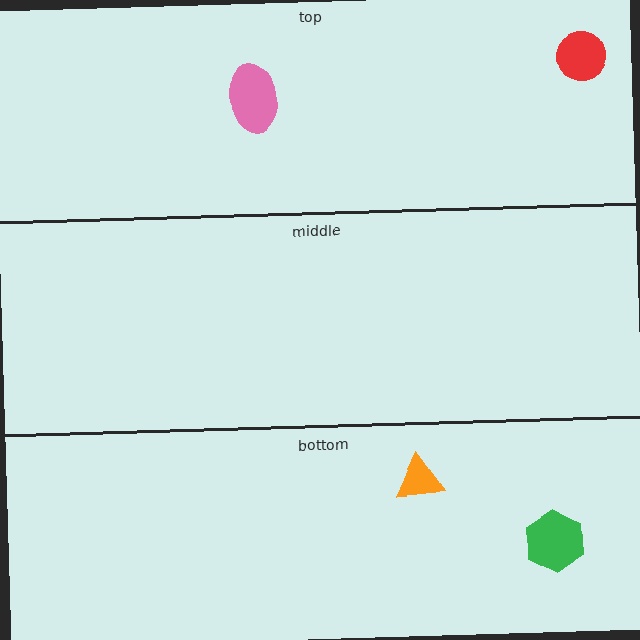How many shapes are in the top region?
2.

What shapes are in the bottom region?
The orange triangle, the green hexagon.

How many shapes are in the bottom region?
2.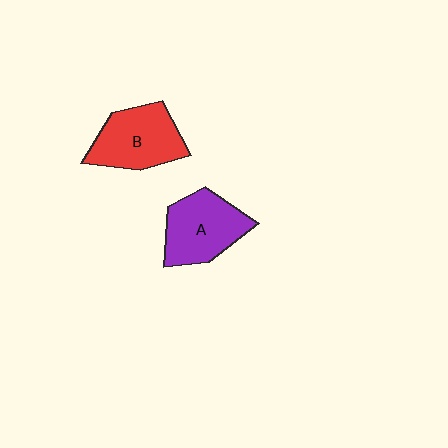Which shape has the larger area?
Shape B (red).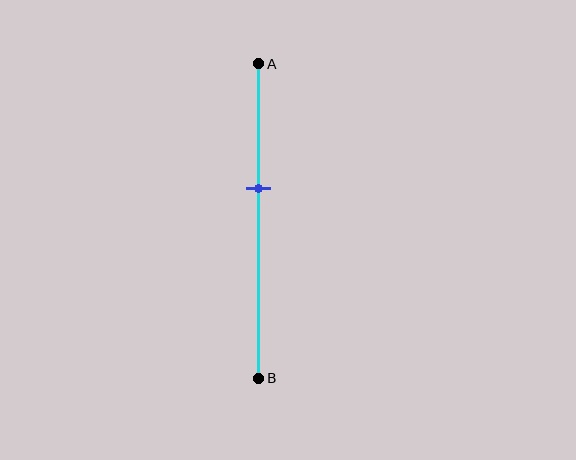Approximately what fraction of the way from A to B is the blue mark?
The blue mark is approximately 40% of the way from A to B.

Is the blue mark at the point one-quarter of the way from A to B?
No, the mark is at about 40% from A, not at the 25% one-quarter point.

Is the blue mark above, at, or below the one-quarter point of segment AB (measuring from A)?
The blue mark is below the one-quarter point of segment AB.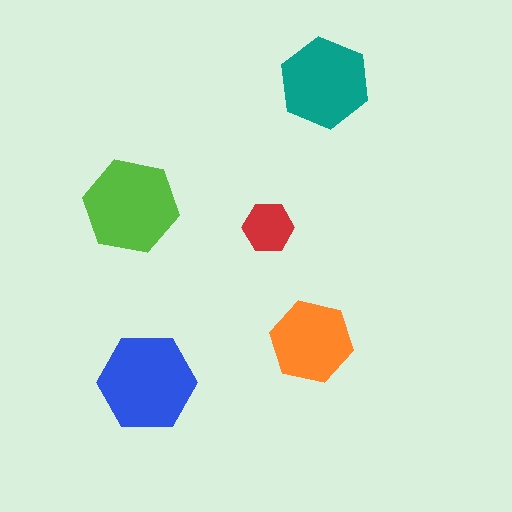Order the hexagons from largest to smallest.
the blue one, the lime one, the teal one, the orange one, the red one.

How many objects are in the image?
There are 5 objects in the image.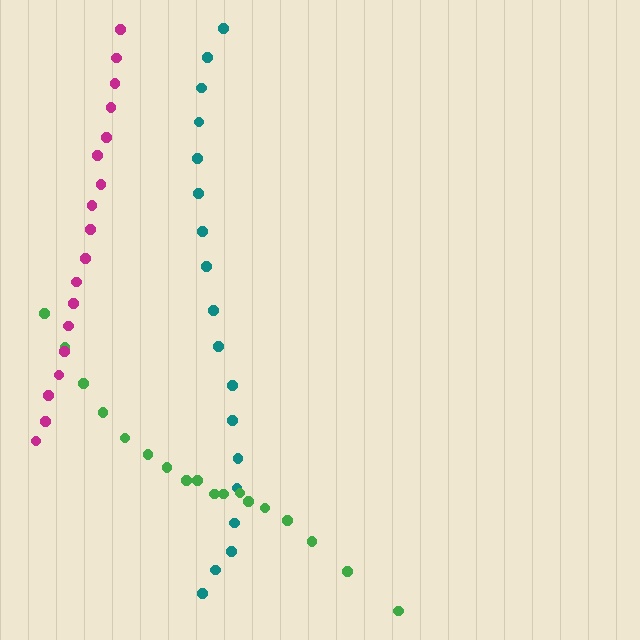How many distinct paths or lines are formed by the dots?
There are 3 distinct paths.